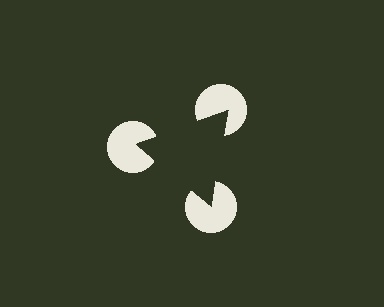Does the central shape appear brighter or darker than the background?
It typically appears slightly darker than the background, even though no actual brightness change is drawn.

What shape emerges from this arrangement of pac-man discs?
An illusory triangle — its edges are inferred from the aligned wedge cuts in the pac-man discs, not physically drawn.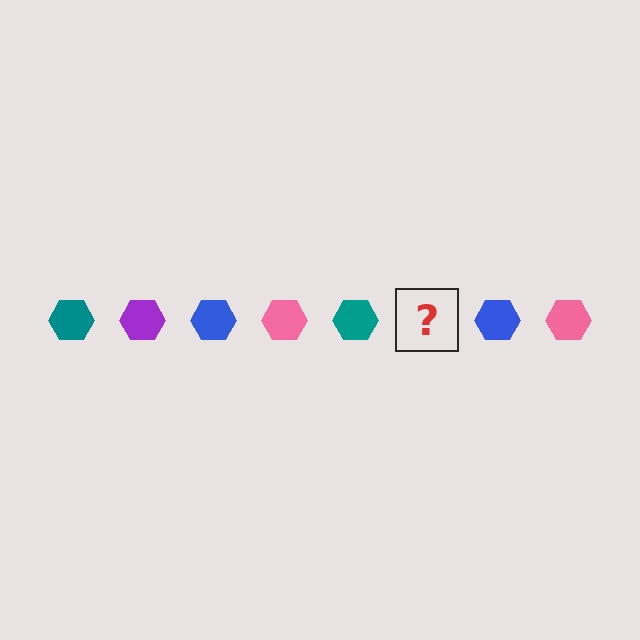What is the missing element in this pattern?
The missing element is a purple hexagon.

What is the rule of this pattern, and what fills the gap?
The rule is that the pattern cycles through teal, purple, blue, pink hexagons. The gap should be filled with a purple hexagon.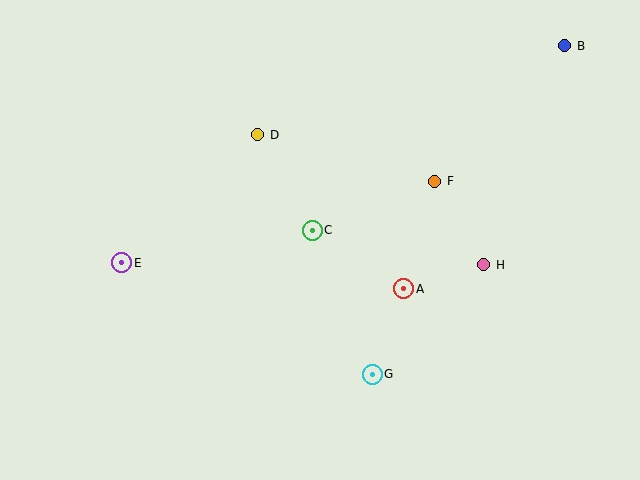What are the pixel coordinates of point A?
Point A is at (404, 289).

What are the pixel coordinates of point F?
Point F is at (435, 181).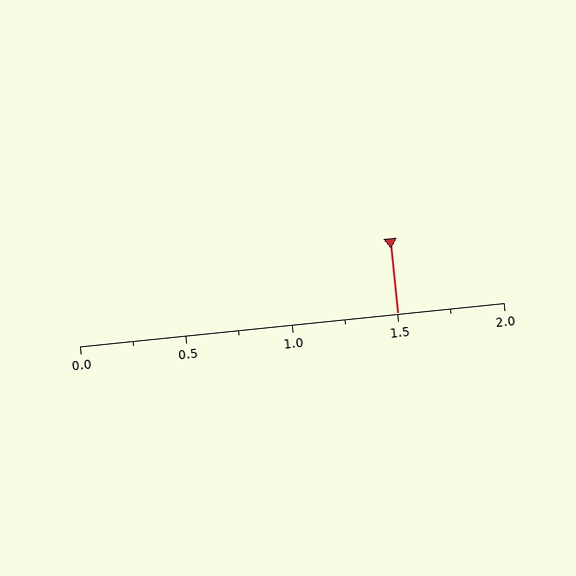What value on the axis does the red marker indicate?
The marker indicates approximately 1.5.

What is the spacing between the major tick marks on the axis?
The major ticks are spaced 0.5 apart.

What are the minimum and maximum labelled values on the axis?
The axis runs from 0.0 to 2.0.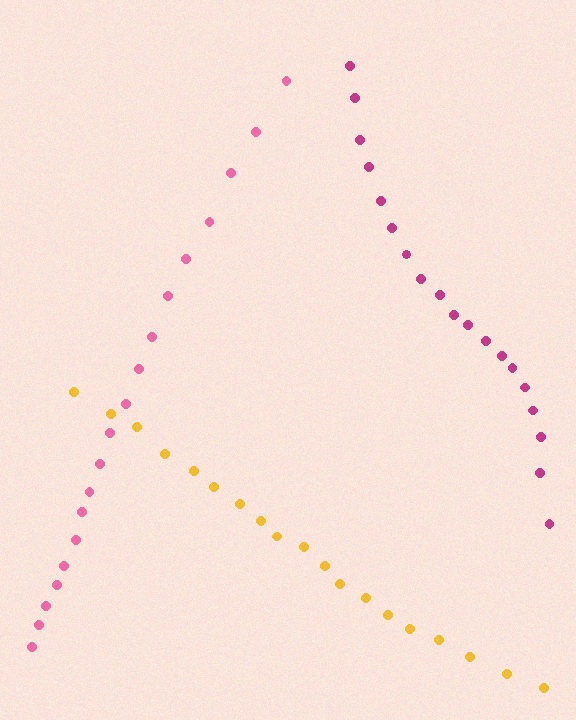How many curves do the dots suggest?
There are 3 distinct paths.